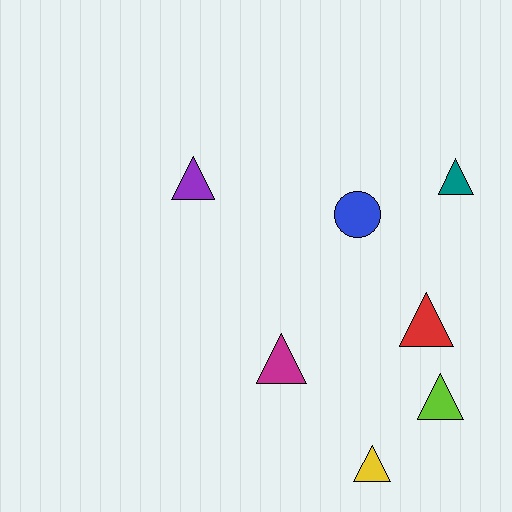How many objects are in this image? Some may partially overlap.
There are 7 objects.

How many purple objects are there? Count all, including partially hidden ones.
There is 1 purple object.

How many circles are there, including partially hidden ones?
There is 1 circle.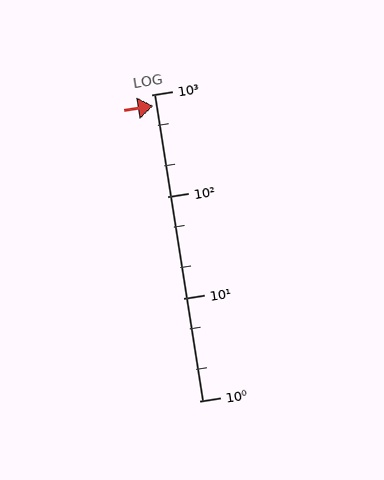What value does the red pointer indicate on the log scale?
The pointer indicates approximately 770.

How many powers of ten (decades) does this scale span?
The scale spans 3 decades, from 1 to 1000.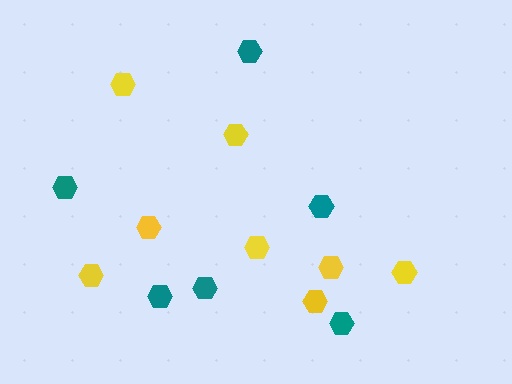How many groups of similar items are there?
There are 2 groups: one group of teal hexagons (6) and one group of yellow hexagons (8).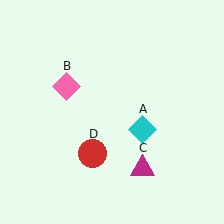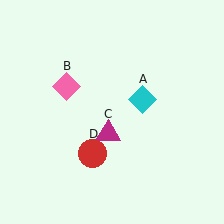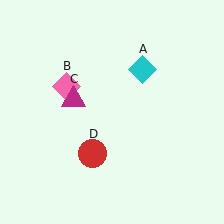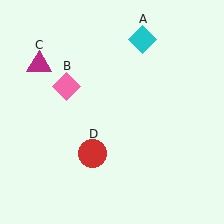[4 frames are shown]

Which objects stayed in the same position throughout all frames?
Pink diamond (object B) and red circle (object D) remained stationary.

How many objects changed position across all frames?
2 objects changed position: cyan diamond (object A), magenta triangle (object C).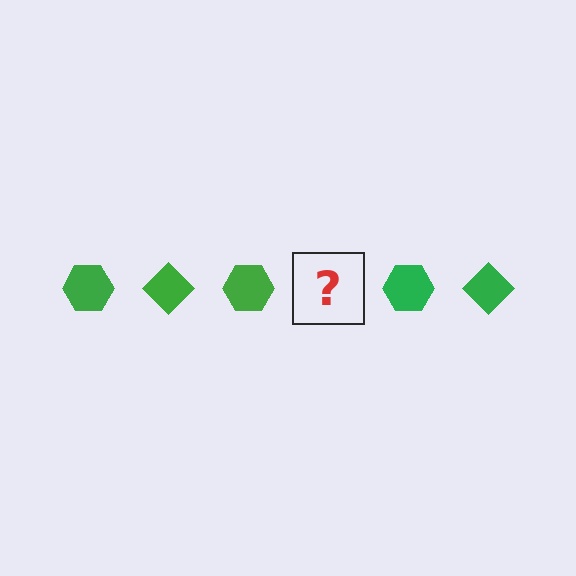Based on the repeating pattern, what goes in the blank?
The blank should be a green diamond.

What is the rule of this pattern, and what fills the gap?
The rule is that the pattern cycles through hexagon, diamond shapes in green. The gap should be filled with a green diamond.